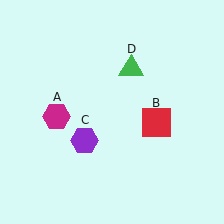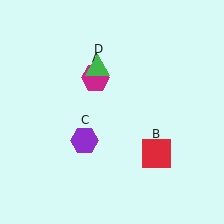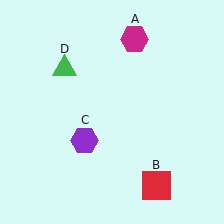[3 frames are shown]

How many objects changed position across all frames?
3 objects changed position: magenta hexagon (object A), red square (object B), green triangle (object D).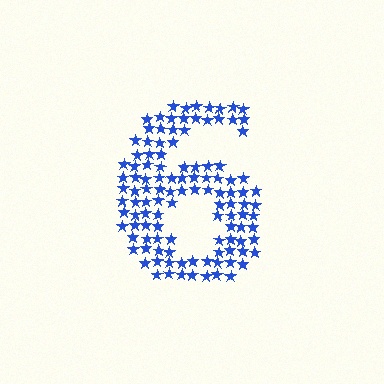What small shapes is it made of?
It is made of small stars.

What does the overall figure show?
The overall figure shows the digit 6.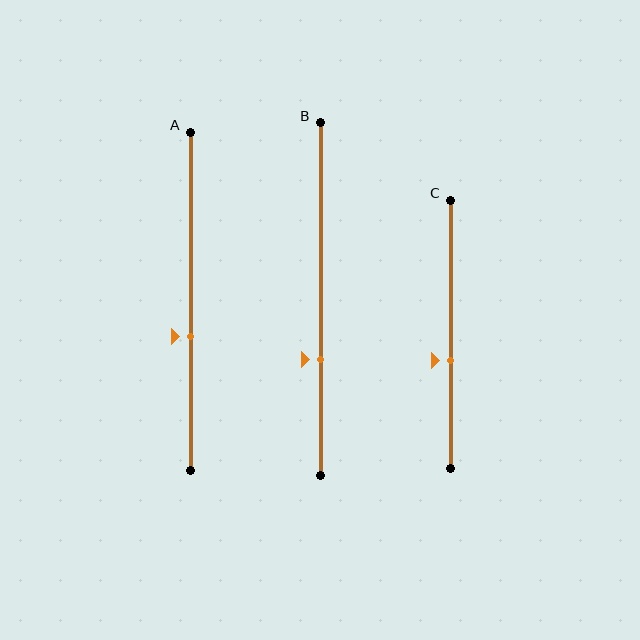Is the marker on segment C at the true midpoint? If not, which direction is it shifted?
No, the marker on segment C is shifted downward by about 10% of the segment length.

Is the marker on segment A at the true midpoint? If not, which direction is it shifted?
No, the marker on segment A is shifted downward by about 10% of the segment length.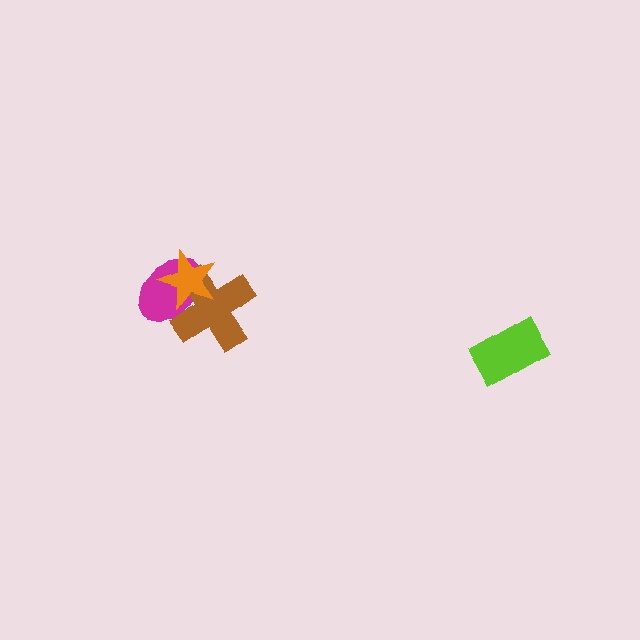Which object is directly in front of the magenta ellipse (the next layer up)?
The brown cross is directly in front of the magenta ellipse.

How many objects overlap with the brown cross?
2 objects overlap with the brown cross.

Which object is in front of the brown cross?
The orange star is in front of the brown cross.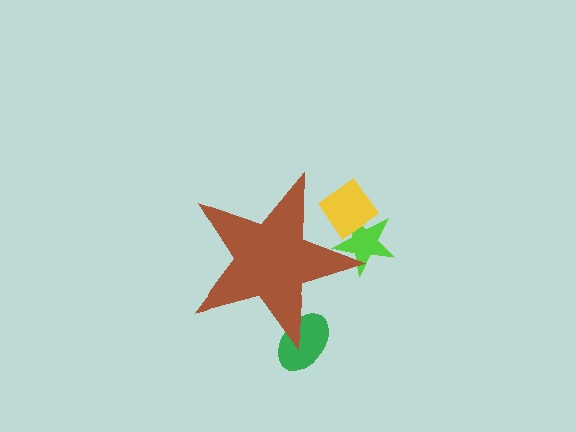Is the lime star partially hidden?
Yes, the lime star is partially hidden behind the brown star.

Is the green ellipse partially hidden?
Yes, the green ellipse is partially hidden behind the brown star.